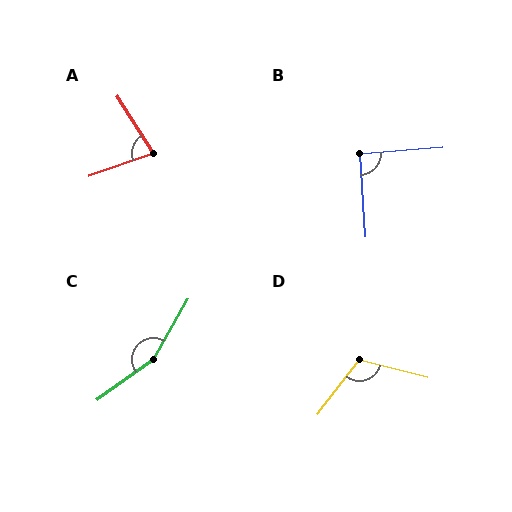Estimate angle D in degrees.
Approximately 113 degrees.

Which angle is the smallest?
A, at approximately 77 degrees.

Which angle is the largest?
C, at approximately 155 degrees.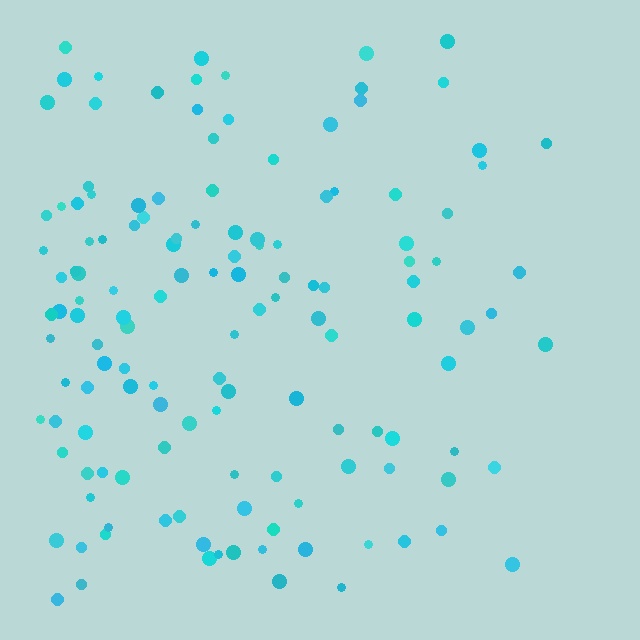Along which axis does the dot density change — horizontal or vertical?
Horizontal.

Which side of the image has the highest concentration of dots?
The left.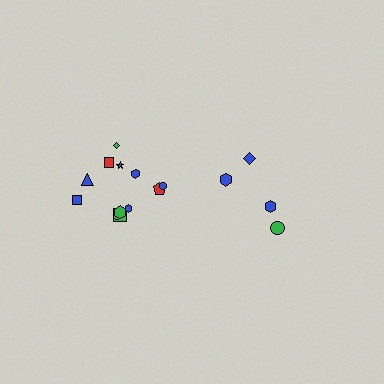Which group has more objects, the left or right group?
The left group.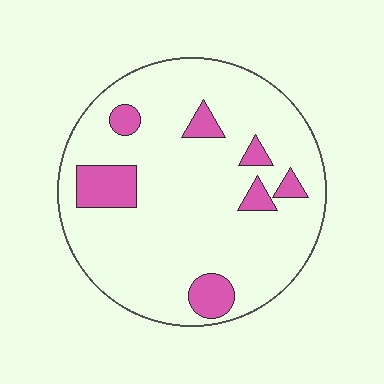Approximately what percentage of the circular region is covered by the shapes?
Approximately 15%.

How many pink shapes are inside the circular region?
7.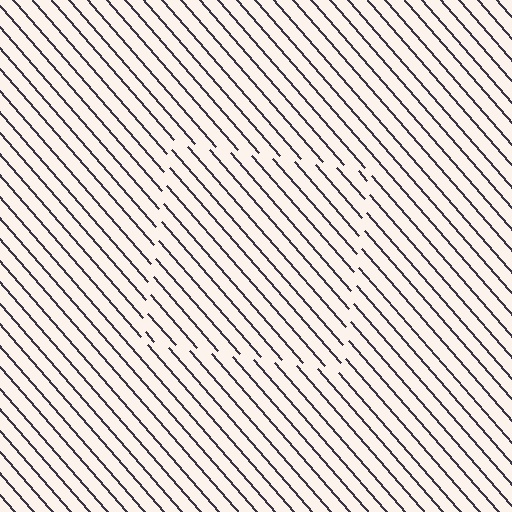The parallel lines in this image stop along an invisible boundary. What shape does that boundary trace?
An illusory square. The interior of the shape contains the same grating, shifted by half a period — the contour is defined by the phase discontinuity where line-ends from the inner and outer gratings abut.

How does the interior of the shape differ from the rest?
The interior of the shape contains the same grating, shifted by half a period — the contour is defined by the phase discontinuity where line-ends from the inner and outer gratings abut.